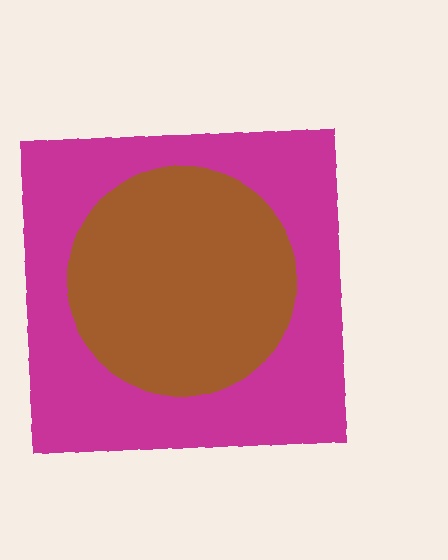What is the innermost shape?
The brown circle.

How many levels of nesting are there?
2.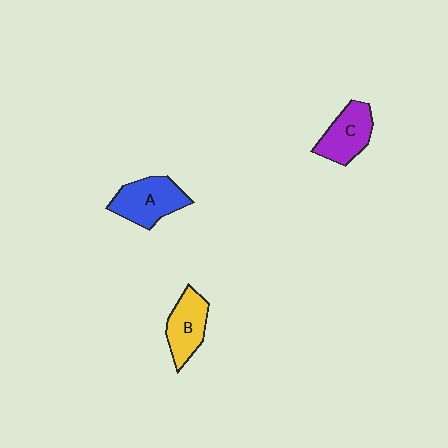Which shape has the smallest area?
Shape B (yellow).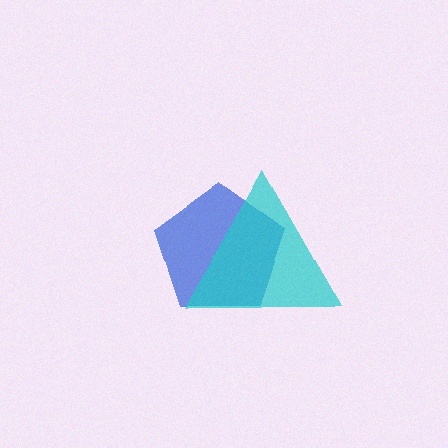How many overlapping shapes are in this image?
There are 2 overlapping shapes in the image.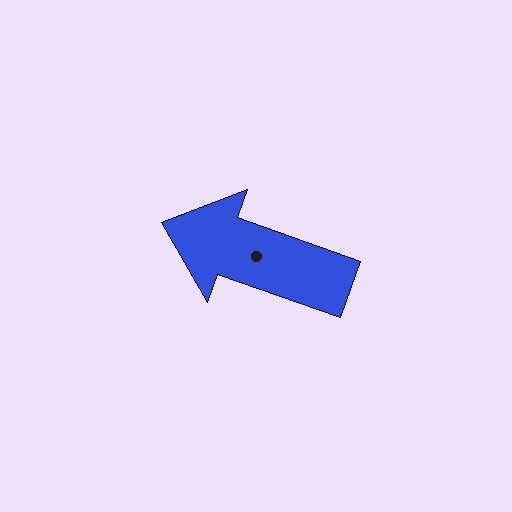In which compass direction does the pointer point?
West.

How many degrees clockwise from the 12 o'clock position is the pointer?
Approximately 290 degrees.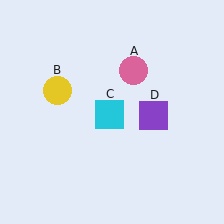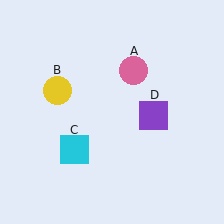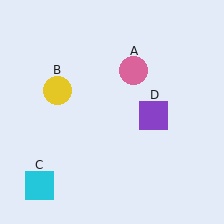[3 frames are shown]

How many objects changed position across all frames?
1 object changed position: cyan square (object C).